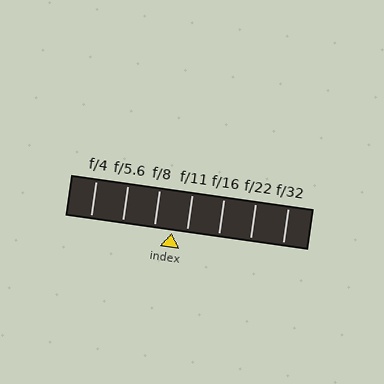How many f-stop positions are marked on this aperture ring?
There are 7 f-stop positions marked.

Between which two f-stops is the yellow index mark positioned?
The index mark is between f/8 and f/11.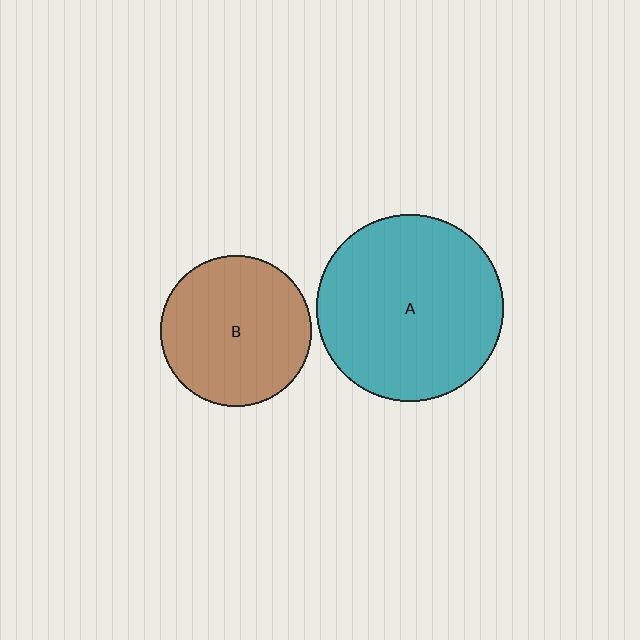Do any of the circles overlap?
No, none of the circles overlap.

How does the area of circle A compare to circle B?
Approximately 1.5 times.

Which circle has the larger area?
Circle A (teal).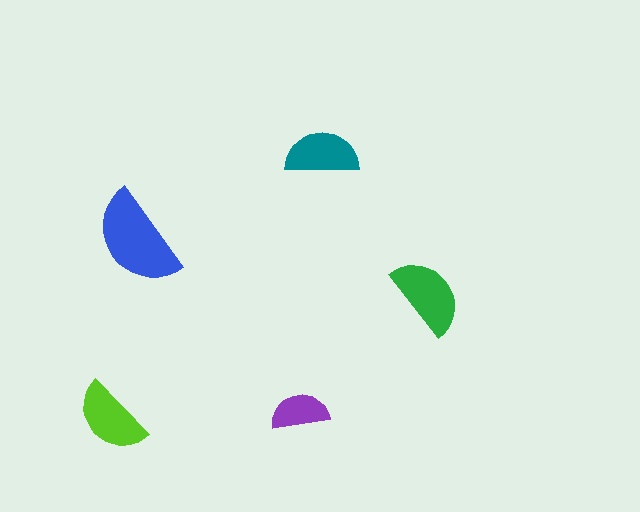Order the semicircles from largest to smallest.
the blue one, the green one, the lime one, the teal one, the purple one.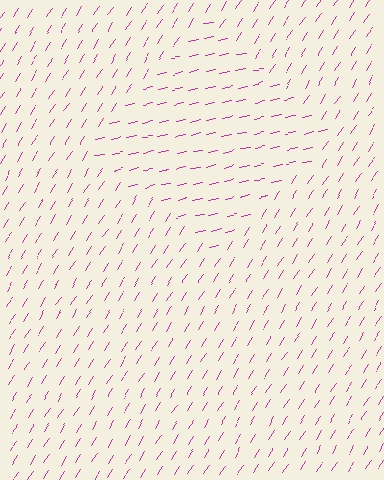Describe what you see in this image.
The image is filled with small magenta line segments. A diamond region in the image has lines oriented differently from the surrounding lines, creating a visible texture boundary.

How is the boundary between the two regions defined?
The boundary is defined purely by a change in line orientation (approximately 45 degrees difference). All lines are the same color and thickness.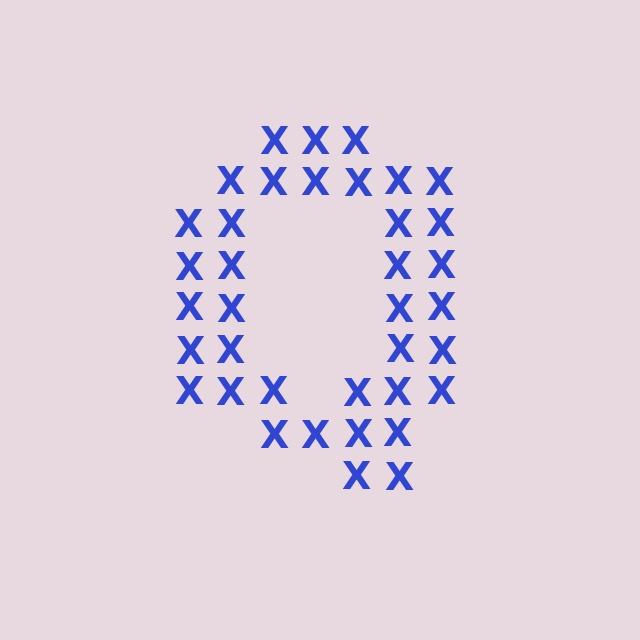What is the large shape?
The large shape is the letter Q.